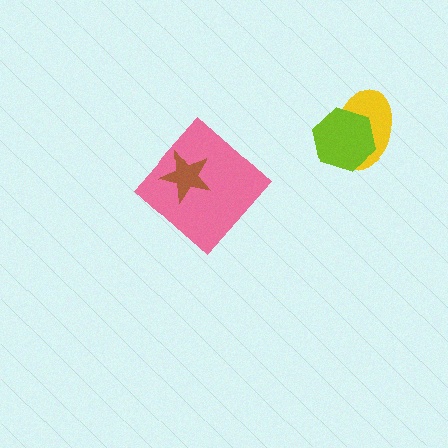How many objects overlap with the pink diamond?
1 object overlaps with the pink diamond.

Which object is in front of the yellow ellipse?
The lime hexagon is in front of the yellow ellipse.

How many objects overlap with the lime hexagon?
1 object overlaps with the lime hexagon.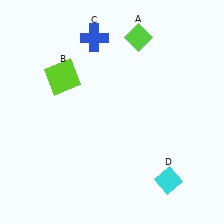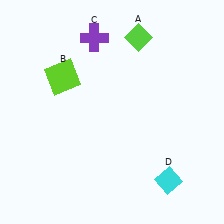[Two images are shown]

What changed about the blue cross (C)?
In Image 1, C is blue. In Image 2, it changed to purple.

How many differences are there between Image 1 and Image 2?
There is 1 difference between the two images.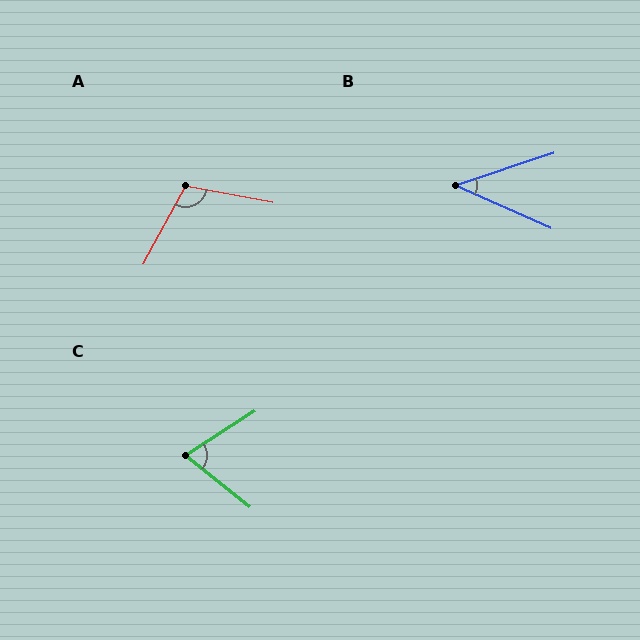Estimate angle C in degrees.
Approximately 71 degrees.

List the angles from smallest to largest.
B (42°), C (71°), A (108°).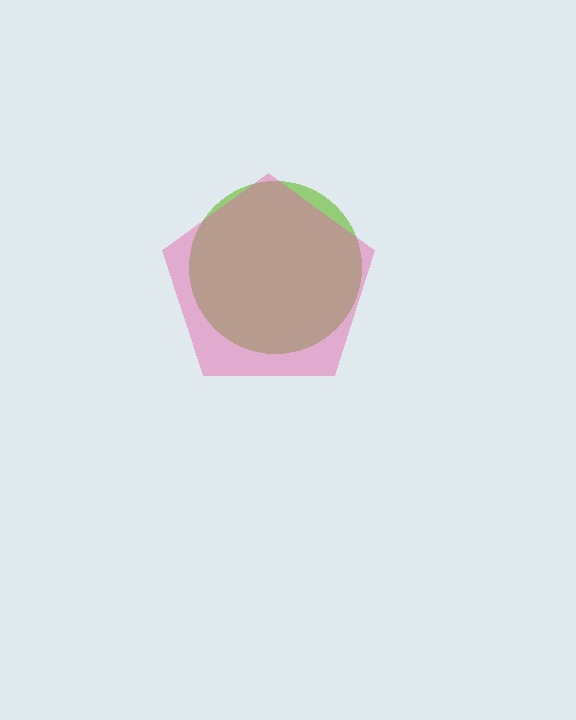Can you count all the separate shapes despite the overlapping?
Yes, there are 2 separate shapes.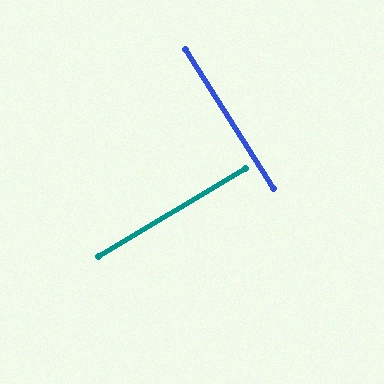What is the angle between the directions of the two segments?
Approximately 88 degrees.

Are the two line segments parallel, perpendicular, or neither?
Perpendicular — they meet at approximately 88°.